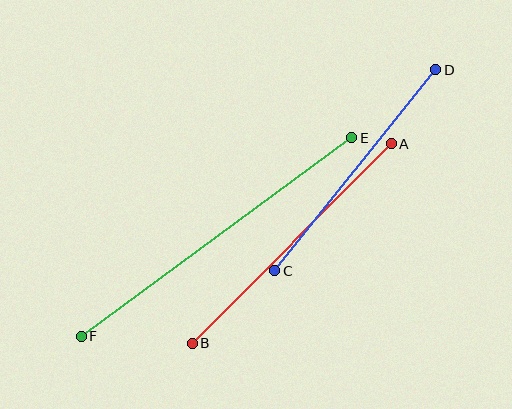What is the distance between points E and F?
The distance is approximately 336 pixels.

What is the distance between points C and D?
The distance is approximately 257 pixels.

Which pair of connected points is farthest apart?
Points E and F are farthest apart.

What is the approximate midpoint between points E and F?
The midpoint is at approximately (216, 237) pixels.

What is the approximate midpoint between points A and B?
The midpoint is at approximately (292, 244) pixels.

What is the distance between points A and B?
The distance is approximately 282 pixels.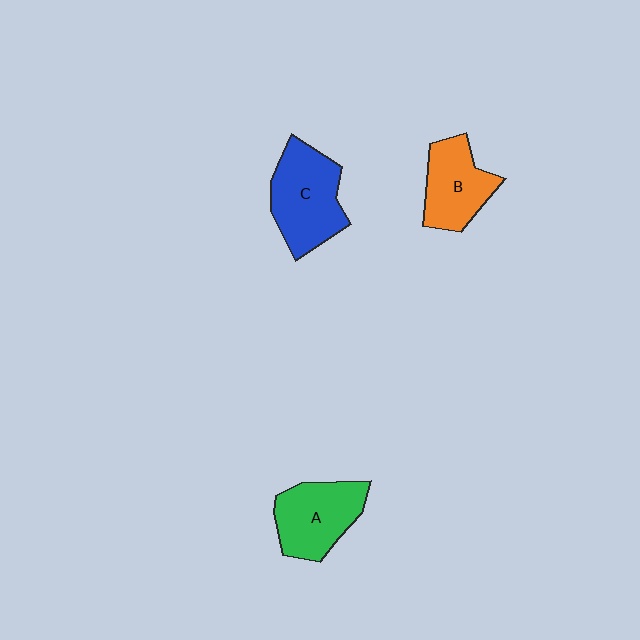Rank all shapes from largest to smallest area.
From largest to smallest: C (blue), A (green), B (orange).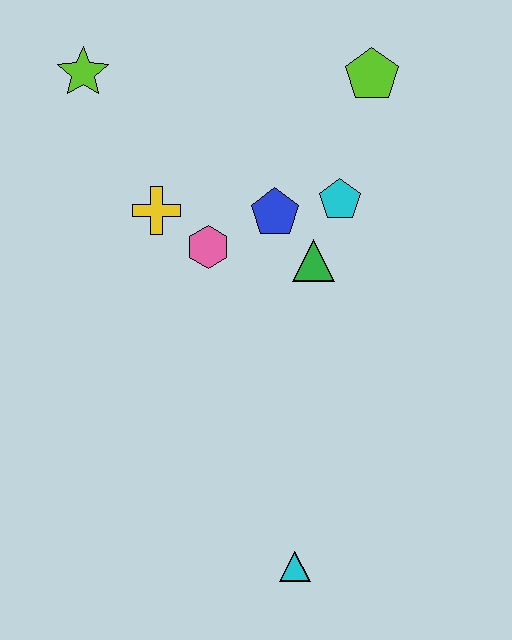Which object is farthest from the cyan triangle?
The lime star is farthest from the cyan triangle.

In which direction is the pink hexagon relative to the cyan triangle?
The pink hexagon is above the cyan triangle.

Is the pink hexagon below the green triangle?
No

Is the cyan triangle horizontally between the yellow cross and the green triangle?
Yes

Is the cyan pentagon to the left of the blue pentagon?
No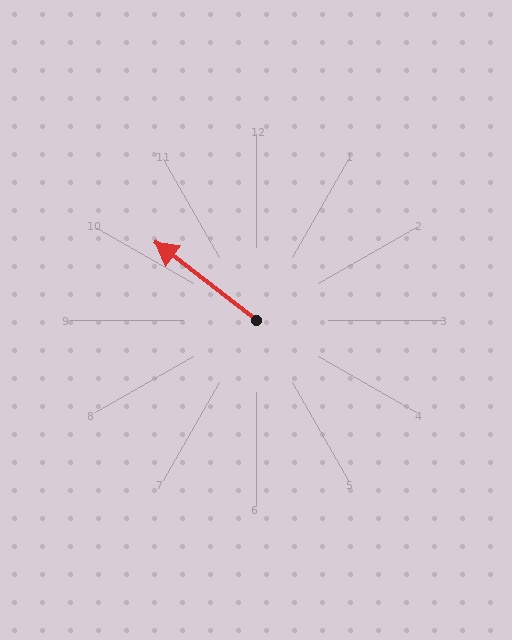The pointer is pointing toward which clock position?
Roughly 10 o'clock.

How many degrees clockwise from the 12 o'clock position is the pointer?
Approximately 308 degrees.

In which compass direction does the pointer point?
Northwest.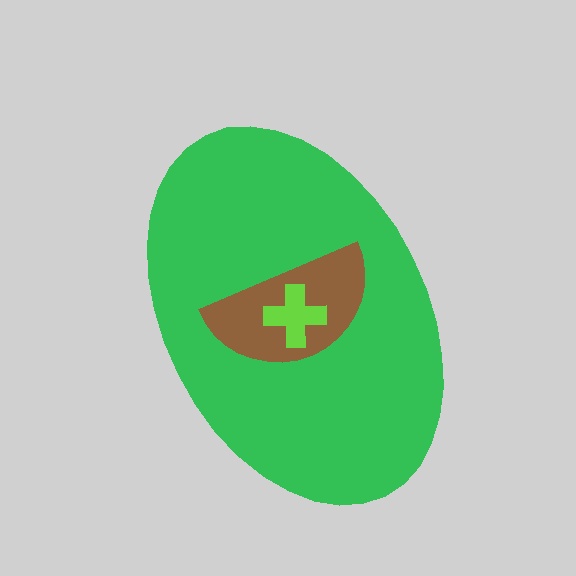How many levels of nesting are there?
3.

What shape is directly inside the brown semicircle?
The lime cross.